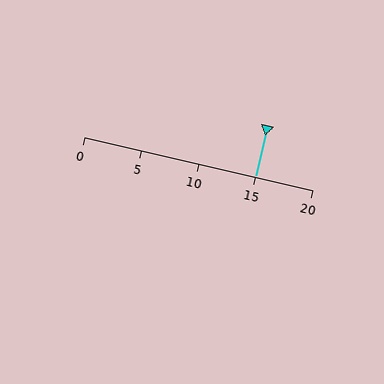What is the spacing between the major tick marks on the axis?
The major ticks are spaced 5 apart.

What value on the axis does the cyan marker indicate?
The marker indicates approximately 15.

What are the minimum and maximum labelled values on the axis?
The axis runs from 0 to 20.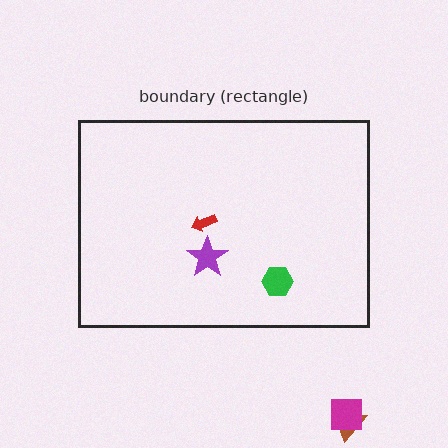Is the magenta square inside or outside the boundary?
Outside.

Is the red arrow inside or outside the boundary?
Inside.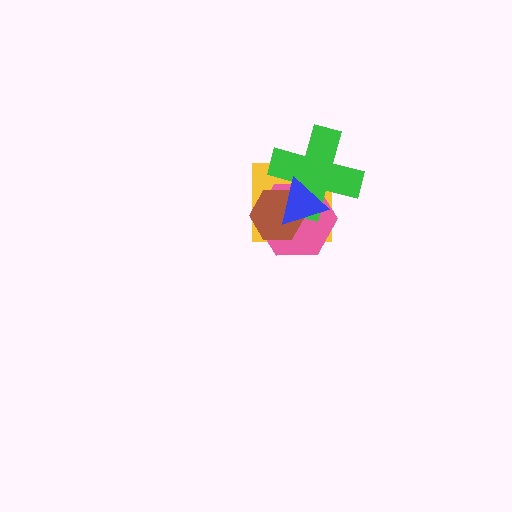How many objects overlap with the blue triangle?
4 objects overlap with the blue triangle.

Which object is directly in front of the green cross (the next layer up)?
The brown hexagon is directly in front of the green cross.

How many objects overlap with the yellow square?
4 objects overlap with the yellow square.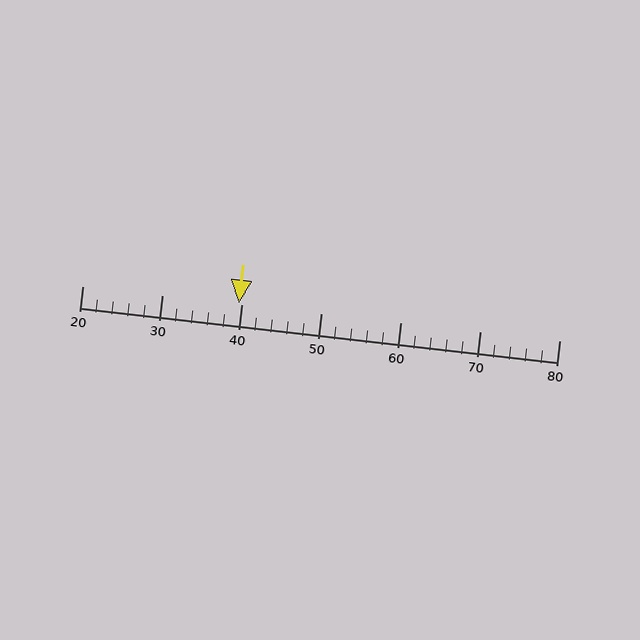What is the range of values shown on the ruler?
The ruler shows values from 20 to 80.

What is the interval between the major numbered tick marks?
The major tick marks are spaced 10 units apart.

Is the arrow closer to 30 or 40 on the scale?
The arrow is closer to 40.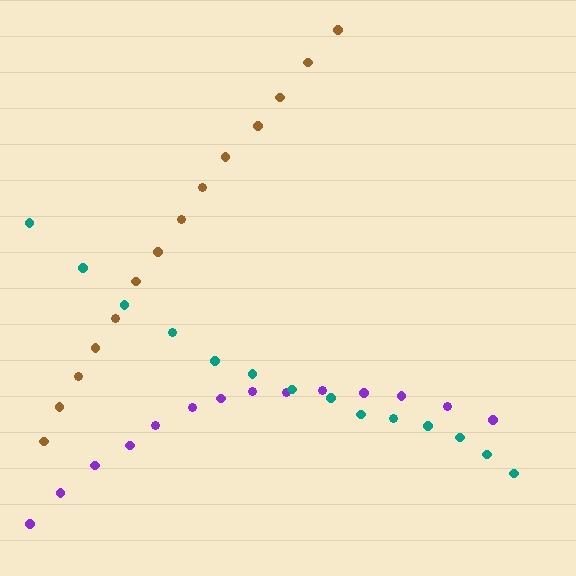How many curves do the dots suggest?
There are 3 distinct paths.